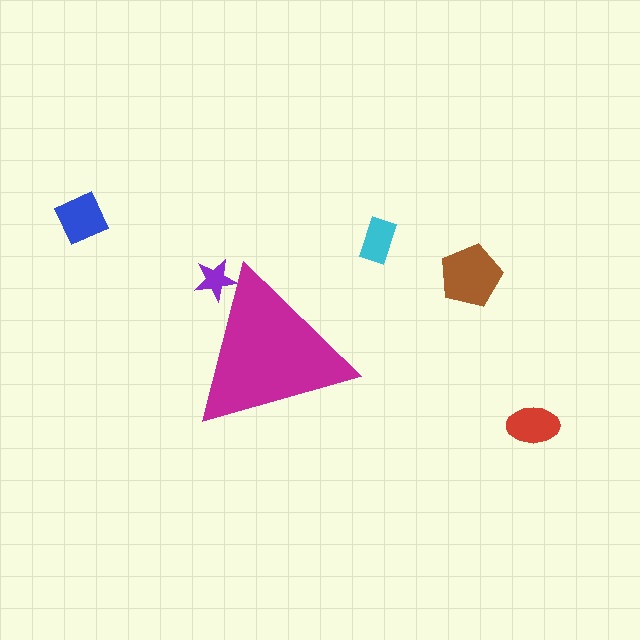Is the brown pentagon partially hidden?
No, the brown pentagon is fully visible.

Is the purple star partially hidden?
Yes, the purple star is partially hidden behind the magenta triangle.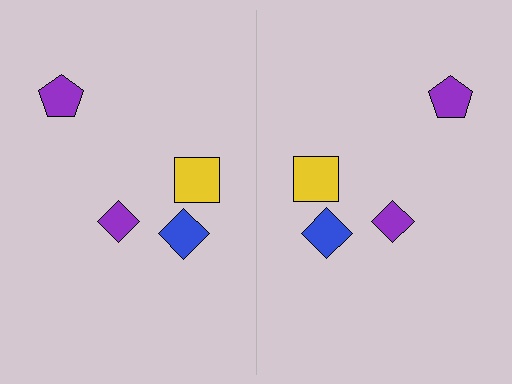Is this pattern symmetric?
Yes, this pattern has bilateral (reflection) symmetry.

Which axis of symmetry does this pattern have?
The pattern has a vertical axis of symmetry running through the center of the image.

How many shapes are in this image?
There are 8 shapes in this image.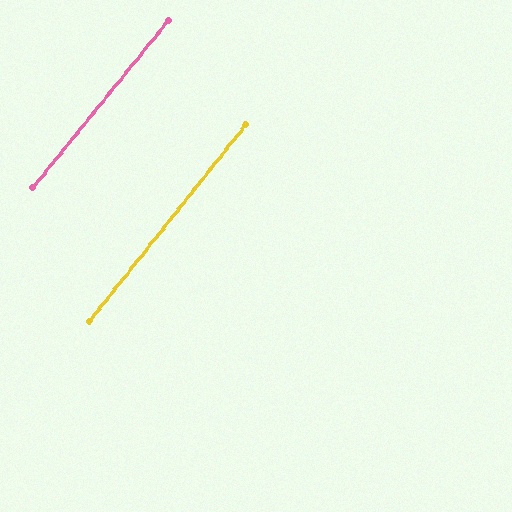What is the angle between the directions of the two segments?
Approximately 1 degree.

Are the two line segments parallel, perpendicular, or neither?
Parallel — their directions differ by only 0.6°.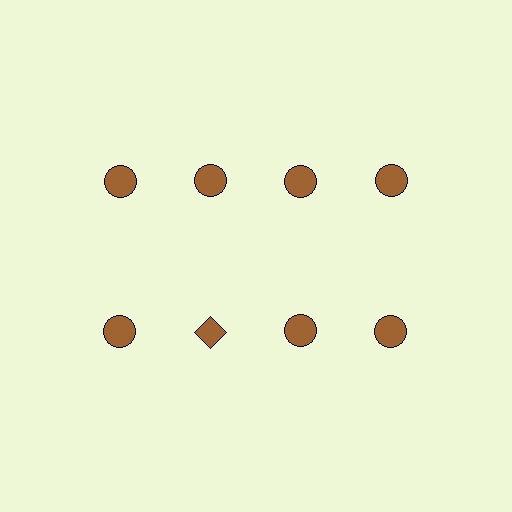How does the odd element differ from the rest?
It has a different shape: diamond instead of circle.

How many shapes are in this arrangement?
There are 8 shapes arranged in a grid pattern.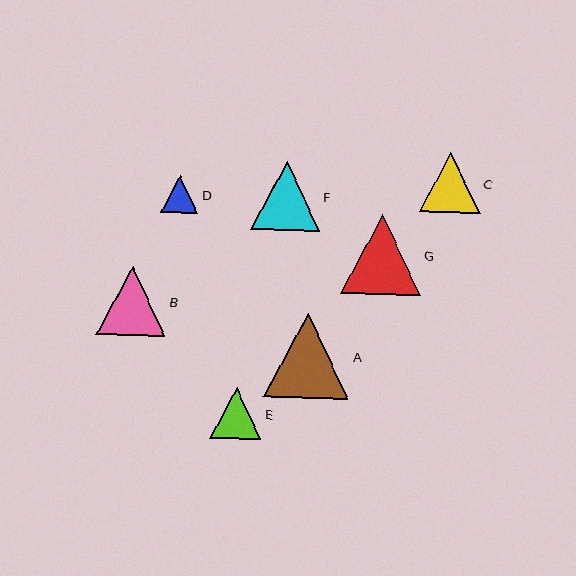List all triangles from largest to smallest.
From largest to smallest: A, G, B, F, C, E, D.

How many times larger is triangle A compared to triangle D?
Triangle A is approximately 2.3 times the size of triangle D.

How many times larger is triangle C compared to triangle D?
Triangle C is approximately 1.6 times the size of triangle D.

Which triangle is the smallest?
Triangle D is the smallest with a size of approximately 37 pixels.